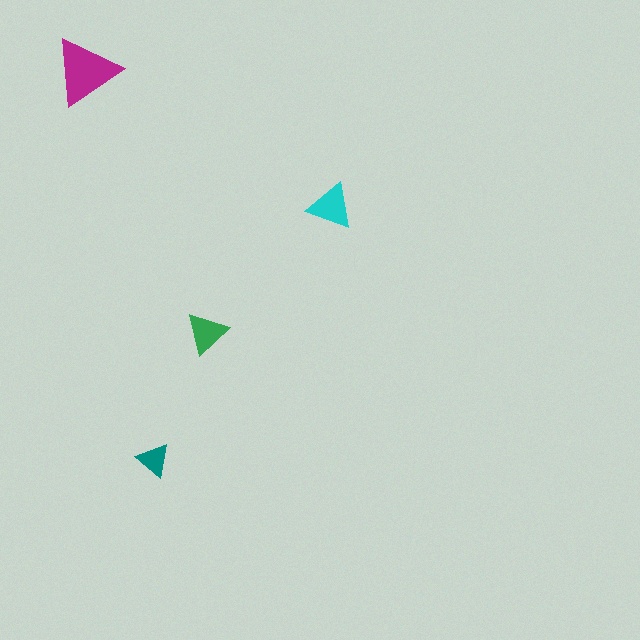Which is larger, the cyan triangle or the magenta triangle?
The magenta one.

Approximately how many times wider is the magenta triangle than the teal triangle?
About 2 times wider.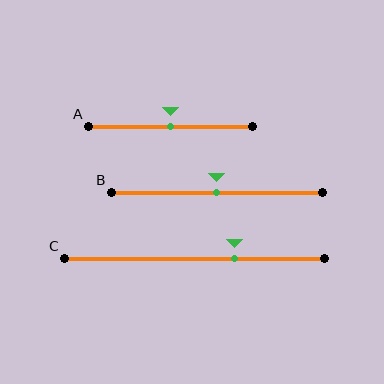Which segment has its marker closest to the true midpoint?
Segment A has its marker closest to the true midpoint.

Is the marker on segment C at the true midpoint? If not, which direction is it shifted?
No, the marker on segment C is shifted to the right by about 16% of the segment length.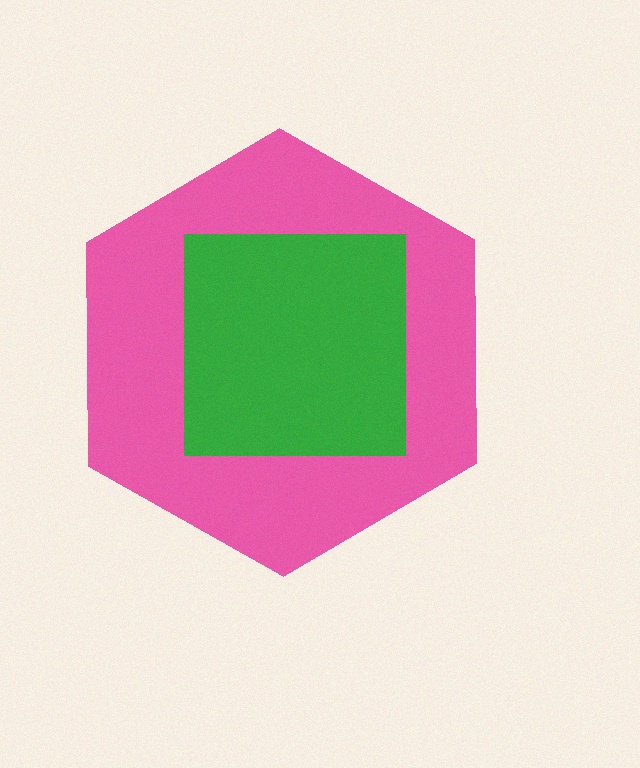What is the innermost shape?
The green square.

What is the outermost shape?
The pink hexagon.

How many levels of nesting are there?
2.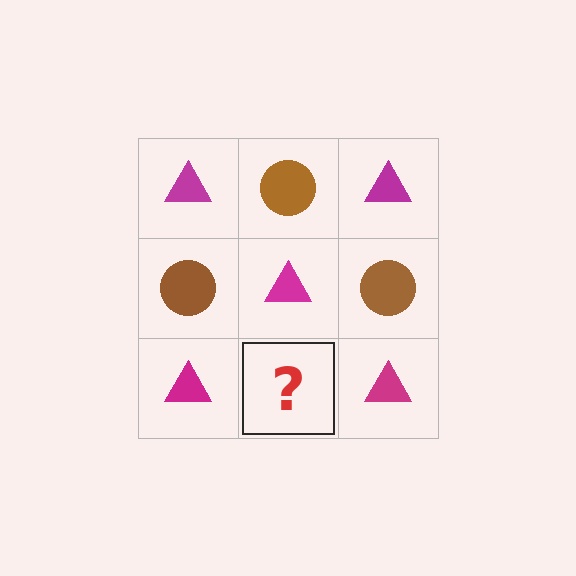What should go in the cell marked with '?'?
The missing cell should contain a brown circle.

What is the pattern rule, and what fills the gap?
The rule is that it alternates magenta triangle and brown circle in a checkerboard pattern. The gap should be filled with a brown circle.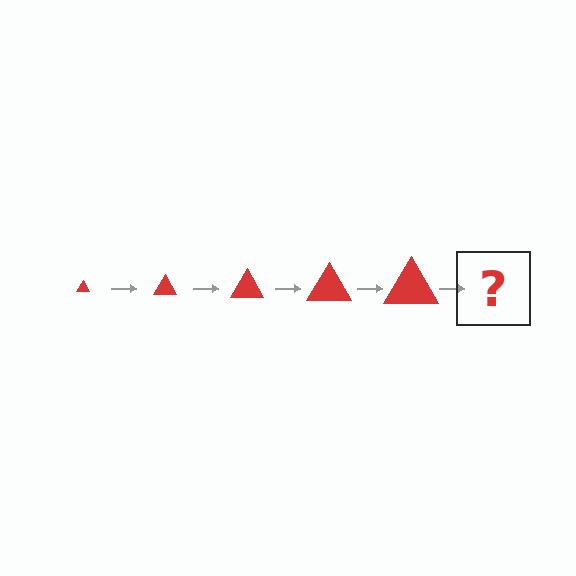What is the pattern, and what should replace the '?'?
The pattern is that the triangle gets progressively larger each step. The '?' should be a red triangle, larger than the previous one.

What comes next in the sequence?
The next element should be a red triangle, larger than the previous one.